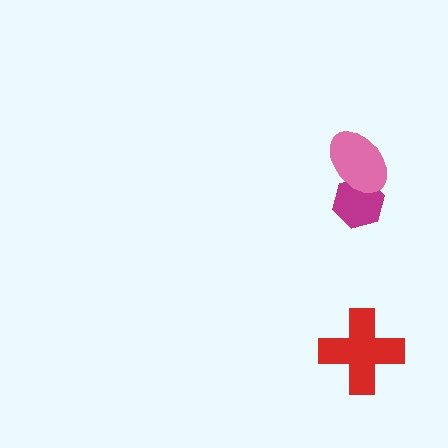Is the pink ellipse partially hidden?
No, no other shape covers it.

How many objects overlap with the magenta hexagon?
1 object overlaps with the magenta hexagon.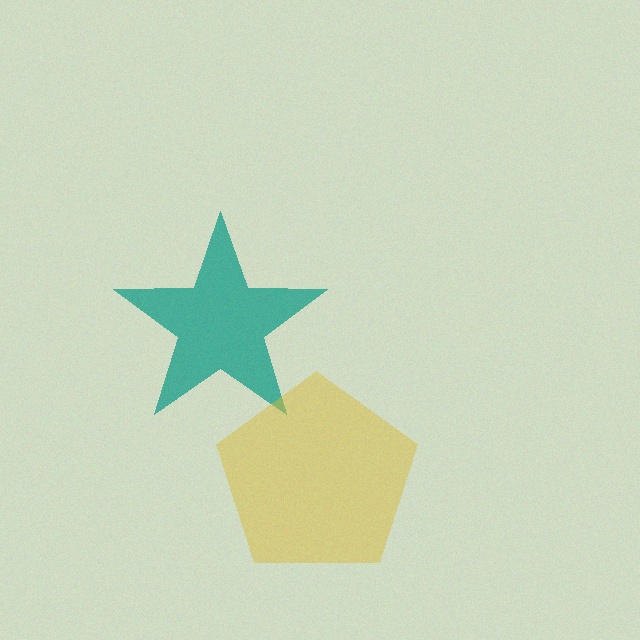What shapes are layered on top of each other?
The layered shapes are: a teal star, a yellow pentagon.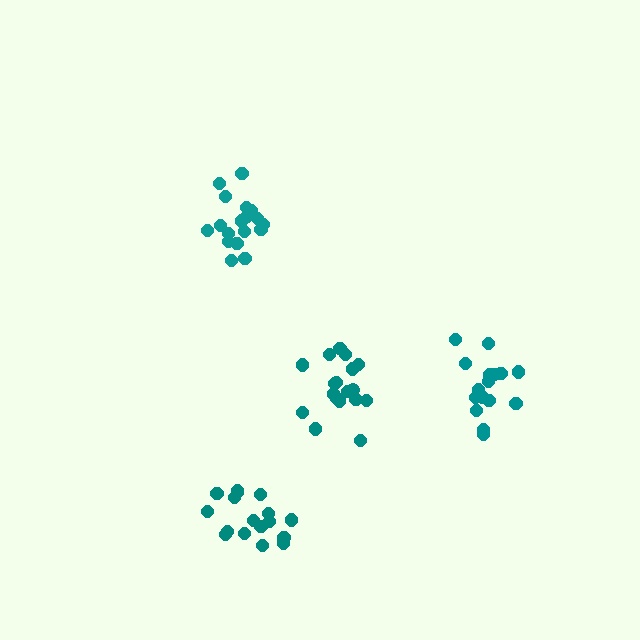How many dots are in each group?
Group 1: 16 dots, Group 2: 18 dots, Group 3: 18 dots, Group 4: 18 dots (70 total).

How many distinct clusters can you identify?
There are 4 distinct clusters.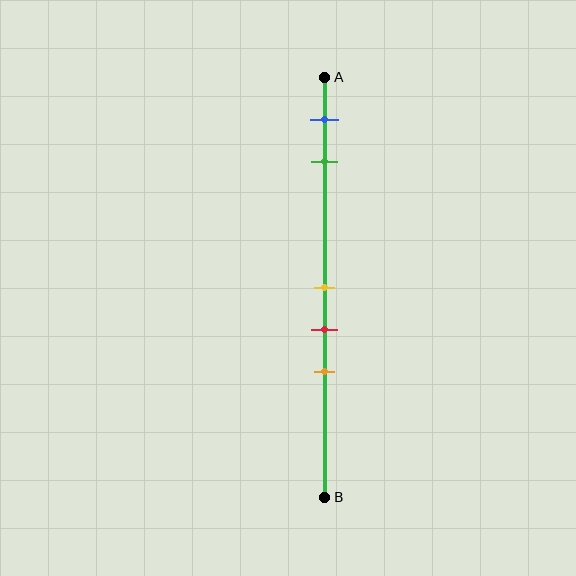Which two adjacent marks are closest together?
The yellow and red marks are the closest adjacent pair.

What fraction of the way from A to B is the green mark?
The green mark is approximately 20% (0.2) of the way from A to B.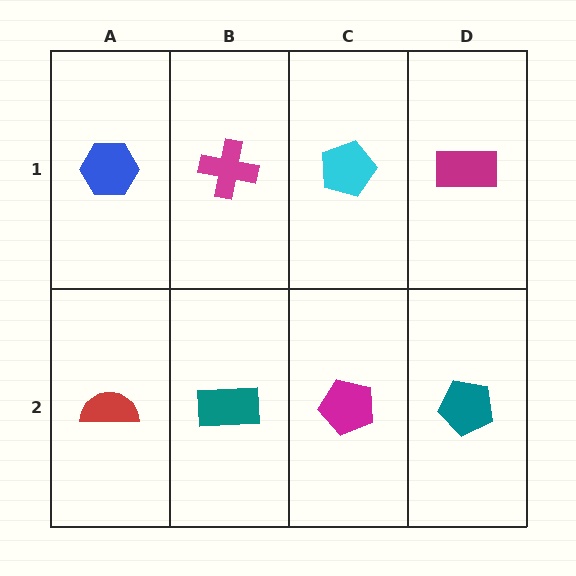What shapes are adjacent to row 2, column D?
A magenta rectangle (row 1, column D), a magenta pentagon (row 2, column C).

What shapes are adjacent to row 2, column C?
A cyan pentagon (row 1, column C), a teal rectangle (row 2, column B), a teal pentagon (row 2, column D).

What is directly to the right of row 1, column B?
A cyan pentagon.